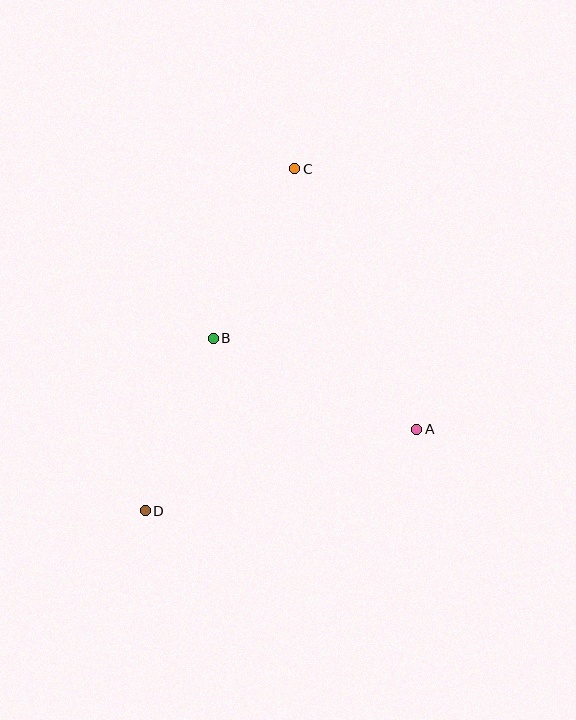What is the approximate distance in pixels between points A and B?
The distance between A and B is approximately 223 pixels.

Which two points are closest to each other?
Points B and D are closest to each other.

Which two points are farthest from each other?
Points C and D are farthest from each other.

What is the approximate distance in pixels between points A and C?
The distance between A and C is approximately 288 pixels.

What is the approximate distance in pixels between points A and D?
The distance between A and D is approximately 284 pixels.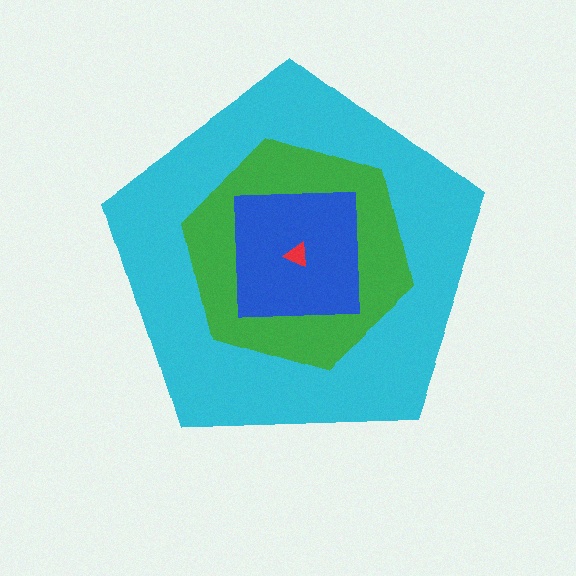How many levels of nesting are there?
4.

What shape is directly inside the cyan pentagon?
The green hexagon.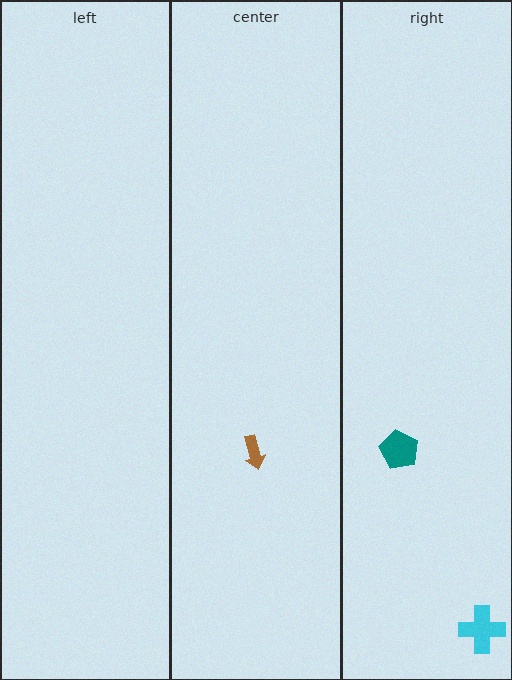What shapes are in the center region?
The brown arrow.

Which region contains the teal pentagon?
The right region.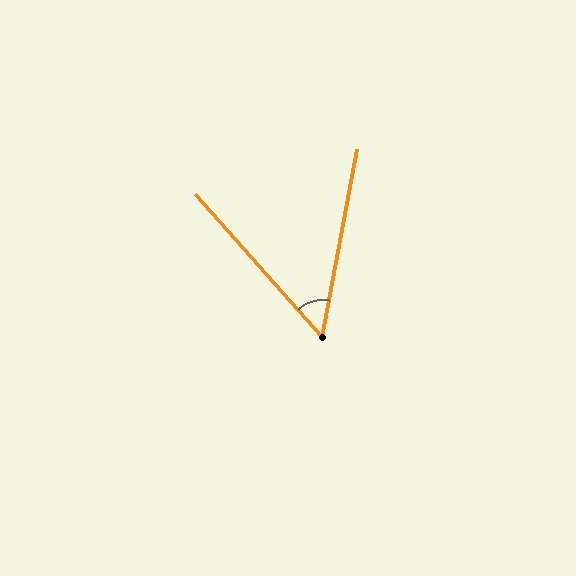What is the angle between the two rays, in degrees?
Approximately 52 degrees.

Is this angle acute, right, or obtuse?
It is acute.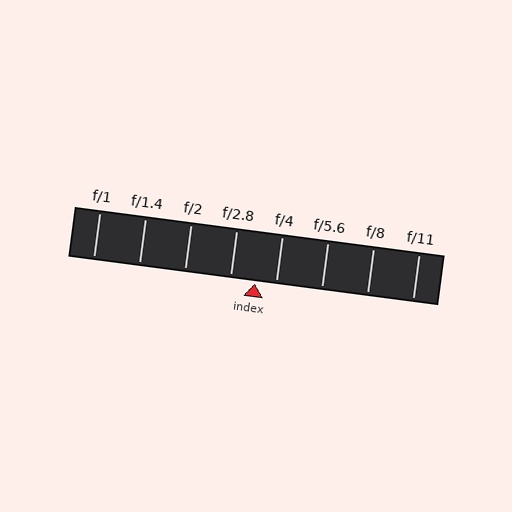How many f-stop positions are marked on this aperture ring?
There are 8 f-stop positions marked.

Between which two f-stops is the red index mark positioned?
The index mark is between f/2.8 and f/4.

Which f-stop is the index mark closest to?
The index mark is closest to f/4.